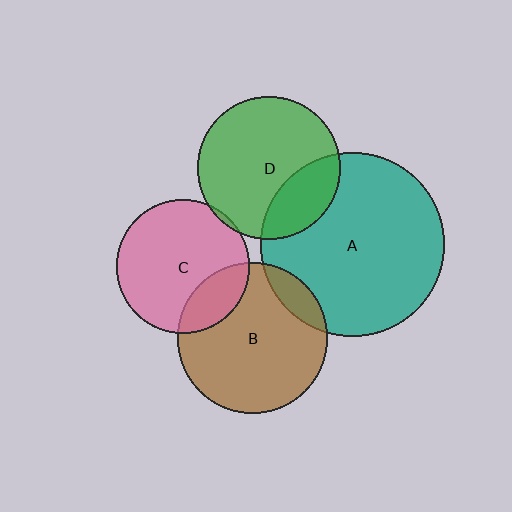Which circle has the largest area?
Circle A (teal).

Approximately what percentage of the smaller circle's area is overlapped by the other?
Approximately 5%.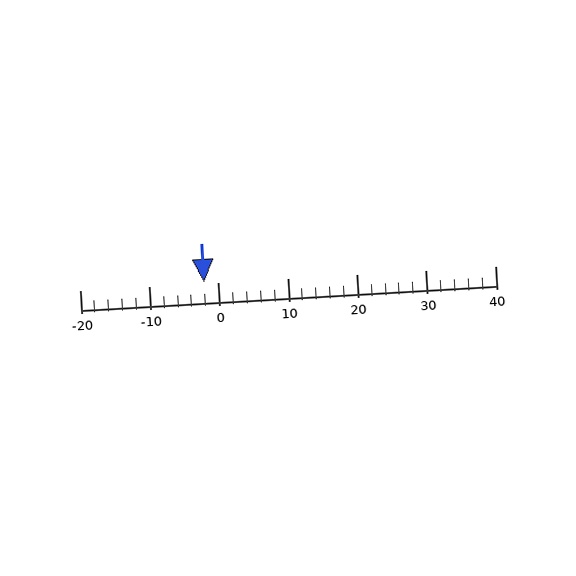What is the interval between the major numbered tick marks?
The major tick marks are spaced 10 units apart.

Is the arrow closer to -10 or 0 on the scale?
The arrow is closer to 0.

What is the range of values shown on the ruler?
The ruler shows values from -20 to 40.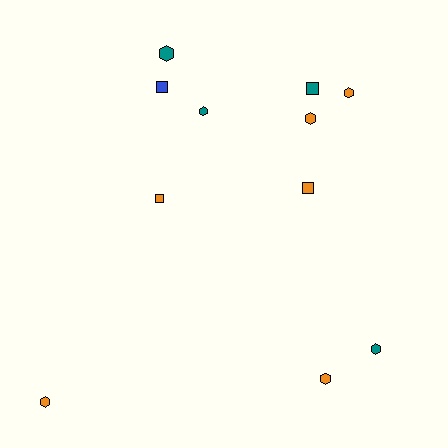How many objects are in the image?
There are 11 objects.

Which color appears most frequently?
Orange, with 6 objects.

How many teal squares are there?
There is 1 teal square.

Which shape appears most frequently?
Hexagon, with 7 objects.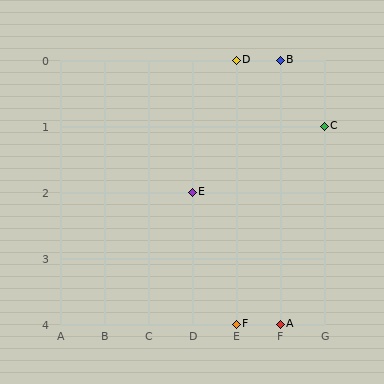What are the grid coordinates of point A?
Point A is at grid coordinates (F, 4).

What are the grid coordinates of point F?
Point F is at grid coordinates (E, 4).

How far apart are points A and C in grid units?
Points A and C are 1 column and 3 rows apart (about 3.2 grid units diagonally).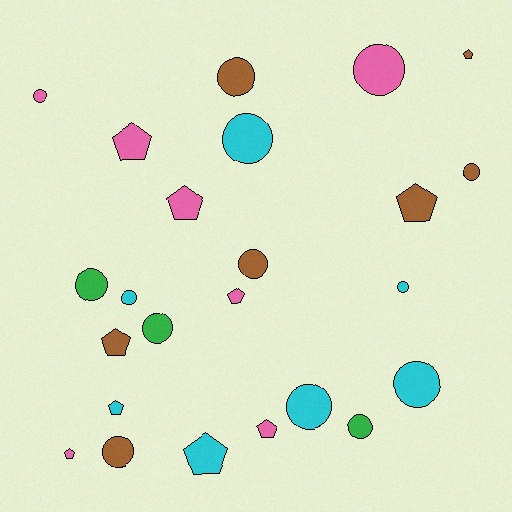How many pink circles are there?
There are 2 pink circles.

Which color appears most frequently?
Pink, with 7 objects.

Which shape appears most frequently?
Circle, with 14 objects.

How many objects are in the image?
There are 24 objects.